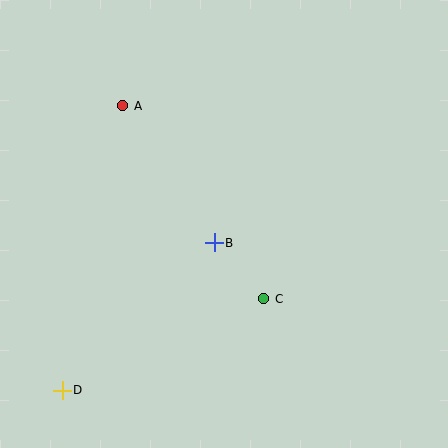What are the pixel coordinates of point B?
Point B is at (214, 243).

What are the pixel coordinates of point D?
Point D is at (62, 390).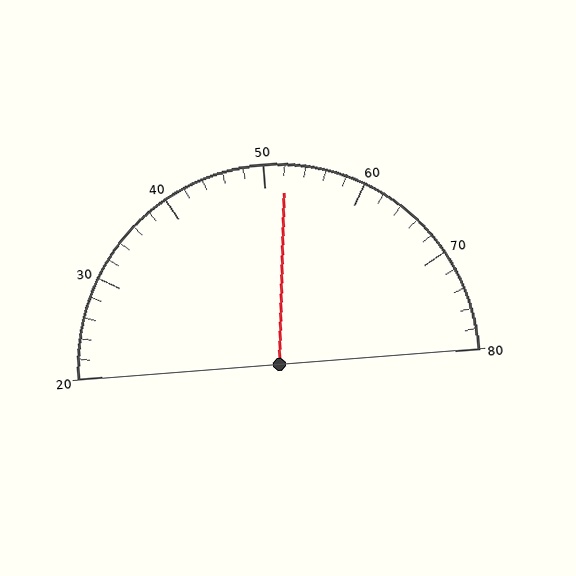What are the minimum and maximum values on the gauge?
The gauge ranges from 20 to 80.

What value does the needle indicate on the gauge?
The needle indicates approximately 52.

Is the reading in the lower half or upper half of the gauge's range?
The reading is in the upper half of the range (20 to 80).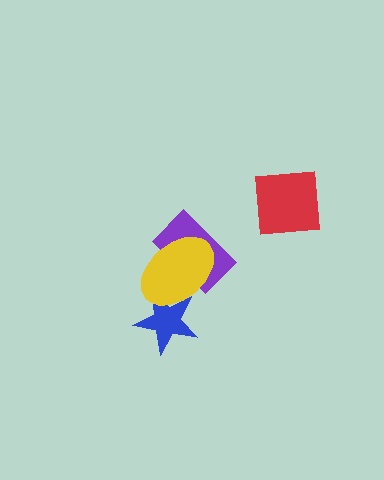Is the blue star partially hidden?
Yes, it is partially covered by another shape.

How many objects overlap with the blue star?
1 object overlaps with the blue star.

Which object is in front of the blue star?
The yellow ellipse is in front of the blue star.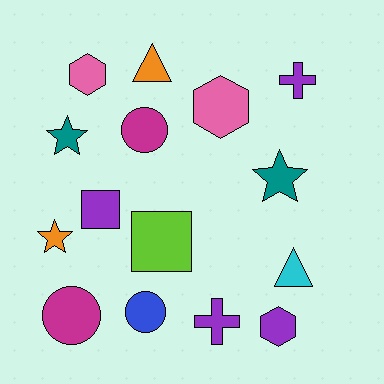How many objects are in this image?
There are 15 objects.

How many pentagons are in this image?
There are no pentagons.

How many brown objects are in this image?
There are no brown objects.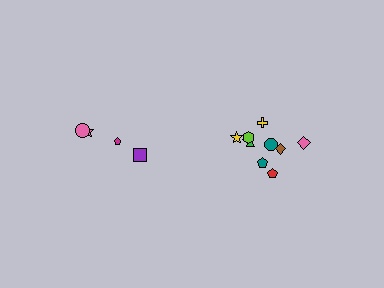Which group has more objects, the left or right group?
The right group.